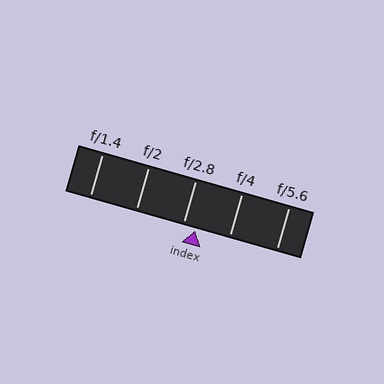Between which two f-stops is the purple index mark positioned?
The index mark is between f/2.8 and f/4.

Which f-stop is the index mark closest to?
The index mark is closest to f/2.8.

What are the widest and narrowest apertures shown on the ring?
The widest aperture shown is f/1.4 and the narrowest is f/5.6.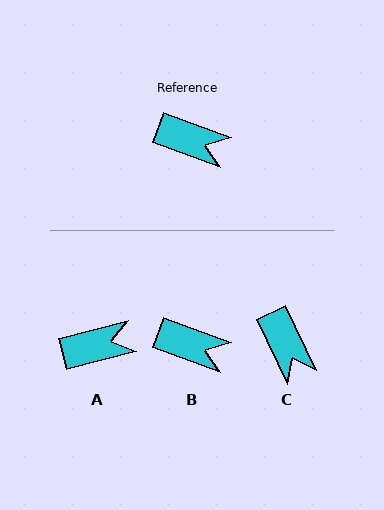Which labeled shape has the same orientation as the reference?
B.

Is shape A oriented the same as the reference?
No, it is off by about 35 degrees.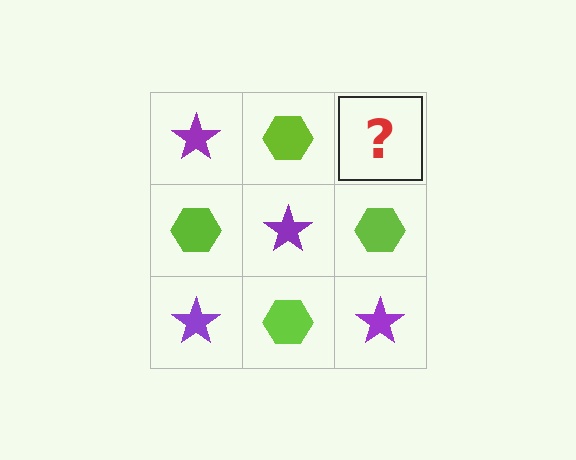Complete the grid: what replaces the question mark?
The question mark should be replaced with a purple star.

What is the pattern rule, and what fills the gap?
The rule is that it alternates purple star and lime hexagon in a checkerboard pattern. The gap should be filled with a purple star.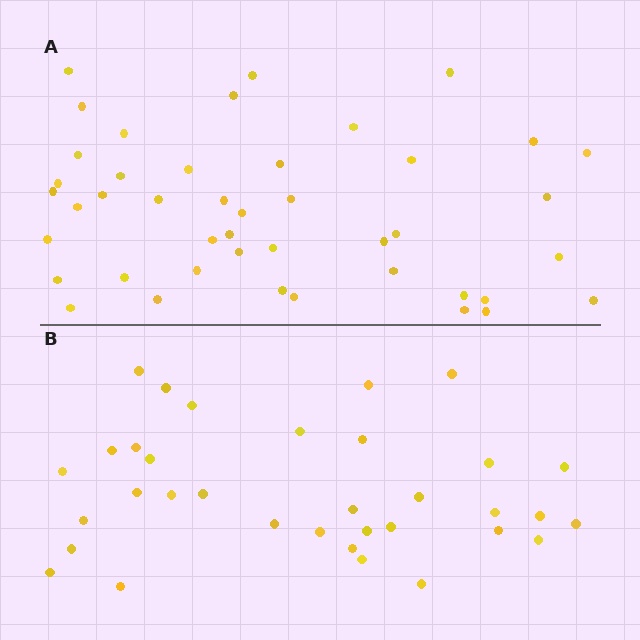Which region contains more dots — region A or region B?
Region A (the top region) has more dots.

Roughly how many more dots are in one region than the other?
Region A has roughly 10 or so more dots than region B.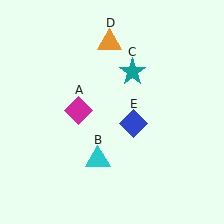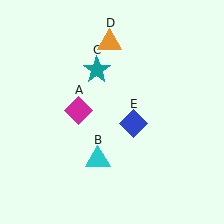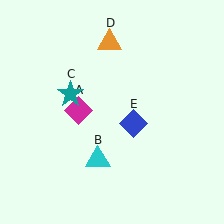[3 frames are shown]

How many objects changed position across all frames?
1 object changed position: teal star (object C).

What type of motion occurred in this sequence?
The teal star (object C) rotated counterclockwise around the center of the scene.